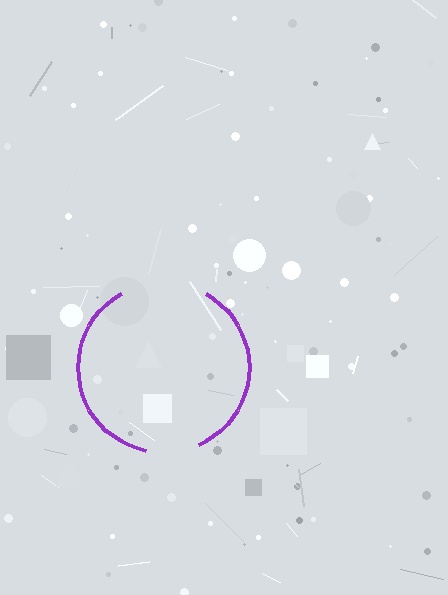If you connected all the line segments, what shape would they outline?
They would outline a circle.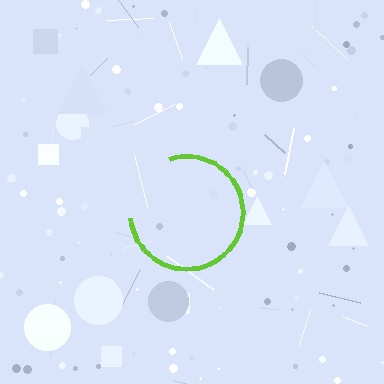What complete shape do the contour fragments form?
The contour fragments form a circle.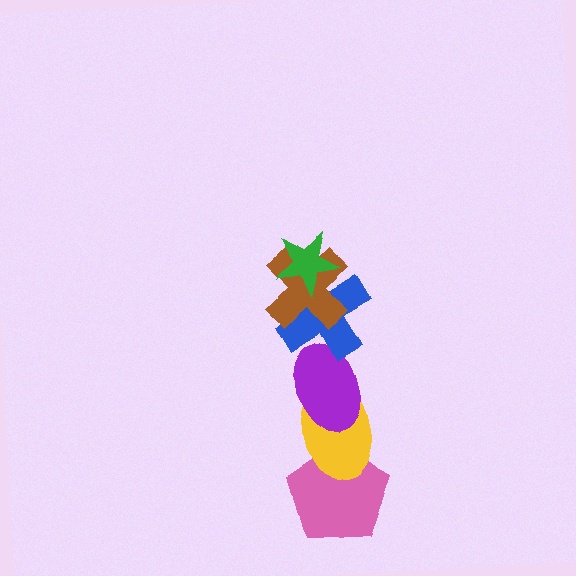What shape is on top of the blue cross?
The brown cross is on top of the blue cross.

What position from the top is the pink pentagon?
The pink pentagon is 6th from the top.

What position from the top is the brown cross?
The brown cross is 2nd from the top.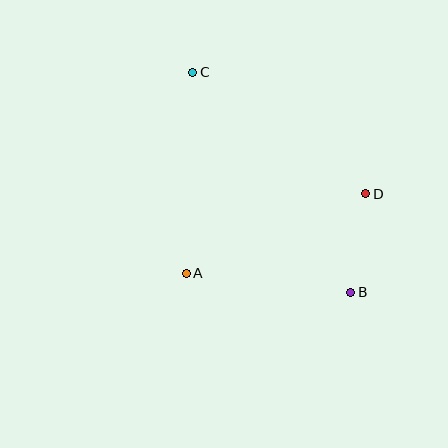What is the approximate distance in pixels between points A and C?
The distance between A and C is approximately 201 pixels.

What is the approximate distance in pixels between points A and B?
The distance between A and B is approximately 165 pixels.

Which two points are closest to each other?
Points B and D are closest to each other.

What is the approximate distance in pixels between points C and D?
The distance between C and D is approximately 212 pixels.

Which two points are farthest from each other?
Points B and C are farthest from each other.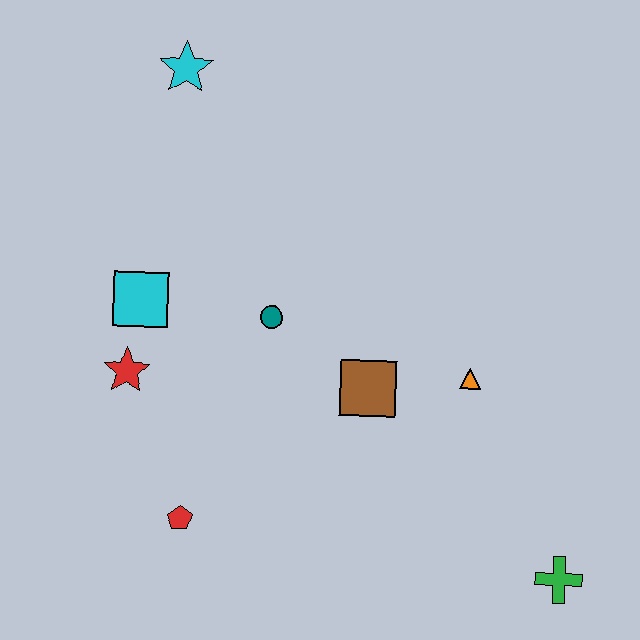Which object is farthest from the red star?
The green cross is farthest from the red star.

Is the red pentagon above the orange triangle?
No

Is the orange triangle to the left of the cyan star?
No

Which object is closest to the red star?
The cyan square is closest to the red star.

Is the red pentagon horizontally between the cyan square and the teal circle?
Yes